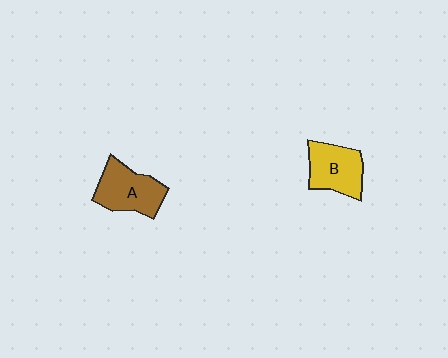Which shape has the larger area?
Shape A (brown).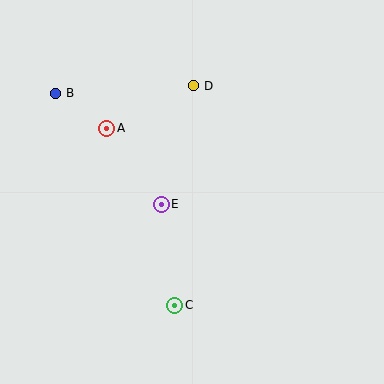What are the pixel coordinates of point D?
Point D is at (194, 86).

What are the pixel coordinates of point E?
Point E is at (161, 204).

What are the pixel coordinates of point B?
Point B is at (56, 93).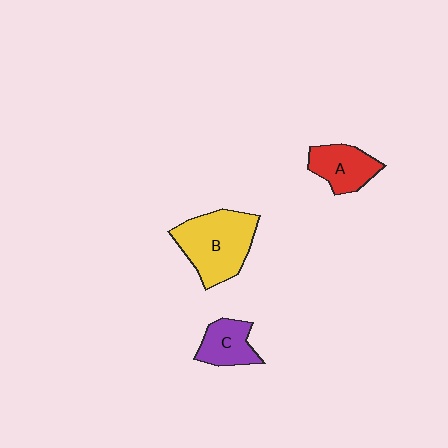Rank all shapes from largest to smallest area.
From largest to smallest: B (yellow), A (red), C (purple).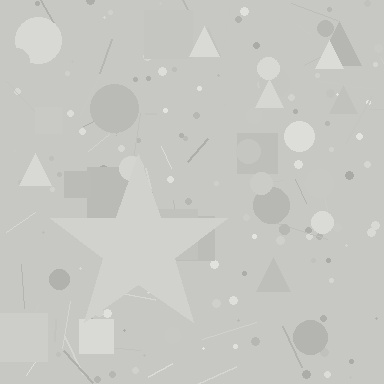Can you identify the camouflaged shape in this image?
The camouflaged shape is a star.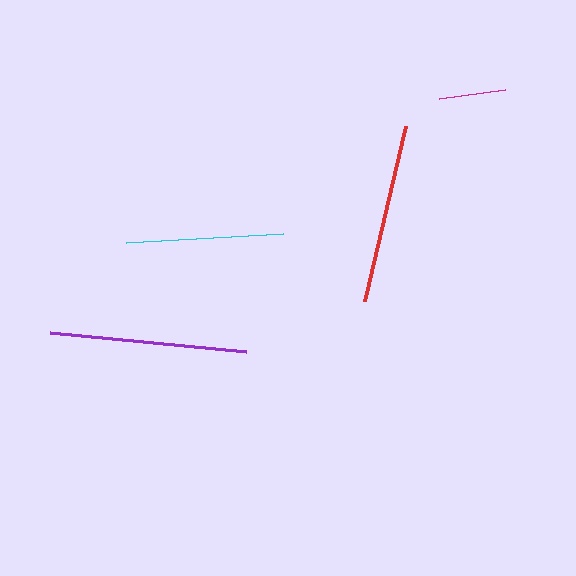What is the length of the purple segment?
The purple segment is approximately 196 pixels long.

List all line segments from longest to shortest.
From longest to shortest: purple, red, cyan, magenta.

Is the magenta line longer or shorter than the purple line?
The purple line is longer than the magenta line.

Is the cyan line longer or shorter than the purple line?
The purple line is longer than the cyan line.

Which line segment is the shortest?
The magenta line is the shortest at approximately 67 pixels.